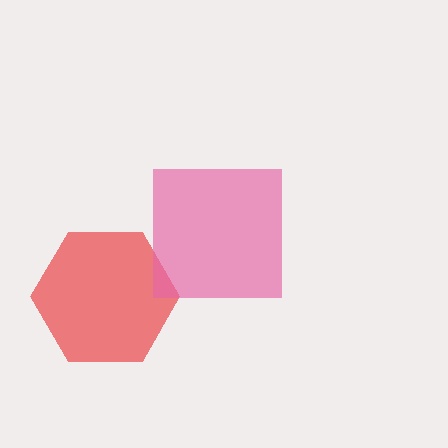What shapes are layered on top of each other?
The layered shapes are: a red hexagon, a pink square.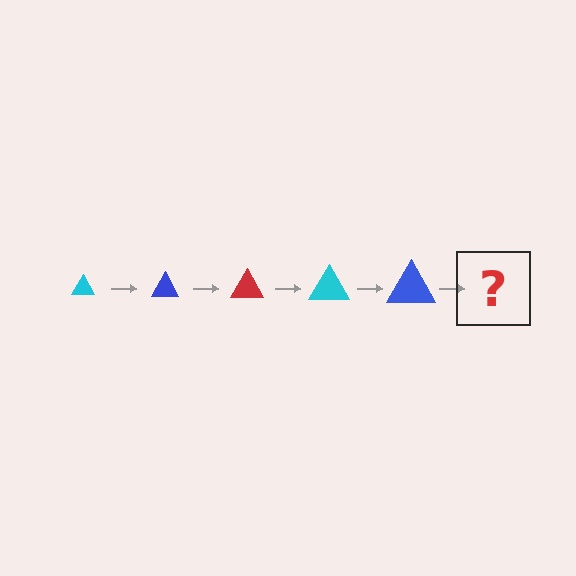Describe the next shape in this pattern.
It should be a red triangle, larger than the previous one.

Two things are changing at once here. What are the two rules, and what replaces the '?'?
The two rules are that the triangle grows larger each step and the color cycles through cyan, blue, and red. The '?' should be a red triangle, larger than the previous one.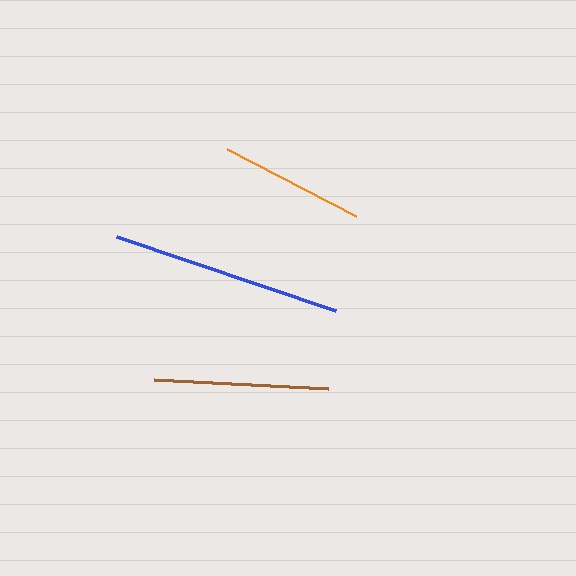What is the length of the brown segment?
The brown segment is approximately 174 pixels long.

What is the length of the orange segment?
The orange segment is approximately 145 pixels long.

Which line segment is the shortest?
The orange line is the shortest at approximately 145 pixels.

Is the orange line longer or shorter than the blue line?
The blue line is longer than the orange line.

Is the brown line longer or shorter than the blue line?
The blue line is longer than the brown line.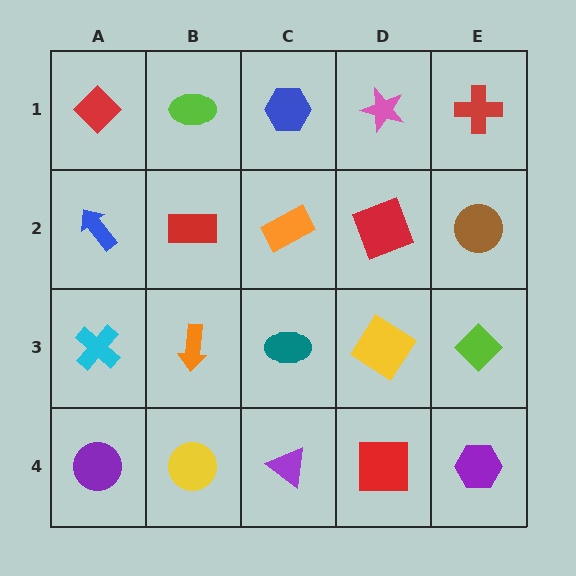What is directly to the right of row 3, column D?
A lime diamond.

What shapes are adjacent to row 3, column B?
A red rectangle (row 2, column B), a yellow circle (row 4, column B), a cyan cross (row 3, column A), a teal ellipse (row 3, column C).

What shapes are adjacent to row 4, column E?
A lime diamond (row 3, column E), a red square (row 4, column D).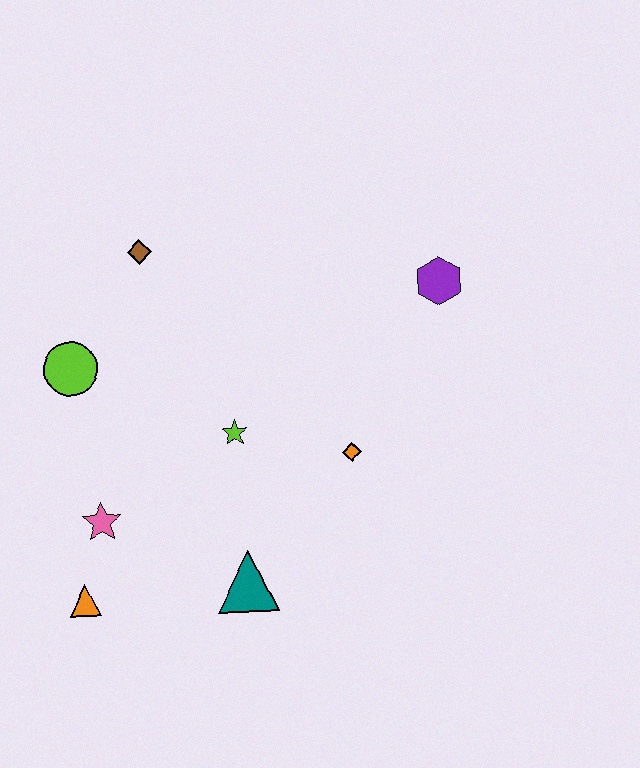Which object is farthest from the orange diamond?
The orange triangle is farthest from the orange diamond.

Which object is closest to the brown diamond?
The lime circle is closest to the brown diamond.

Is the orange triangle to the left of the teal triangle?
Yes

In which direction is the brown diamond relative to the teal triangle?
The brown diamond is above the teal triangle.